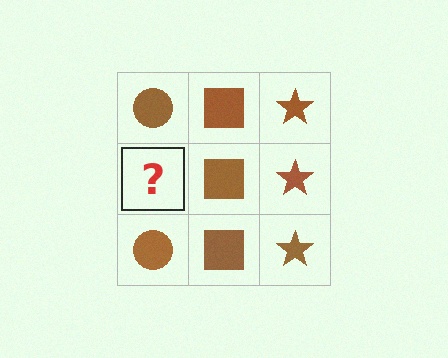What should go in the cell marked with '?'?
The missing cell should contain a brown circle.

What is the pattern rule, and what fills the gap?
The rule is that each column has a consistent shape. The gap should be filled with a brown circle.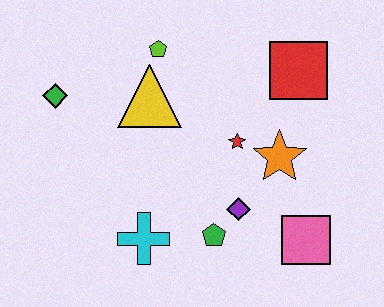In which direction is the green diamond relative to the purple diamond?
The green diamond is to the left of the purple diamond.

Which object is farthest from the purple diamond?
The green diamond is farthest from the purple diamond.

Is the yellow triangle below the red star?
No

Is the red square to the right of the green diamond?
Yes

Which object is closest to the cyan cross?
The green pentagon is closest to the cyan cross.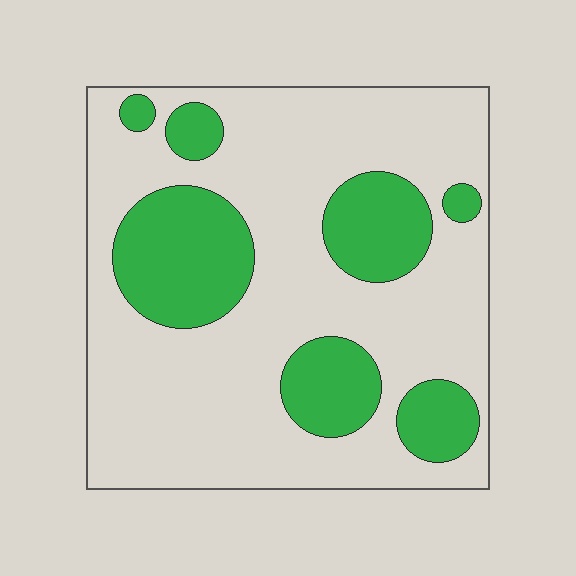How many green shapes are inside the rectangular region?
7.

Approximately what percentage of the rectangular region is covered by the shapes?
Approximately 25%.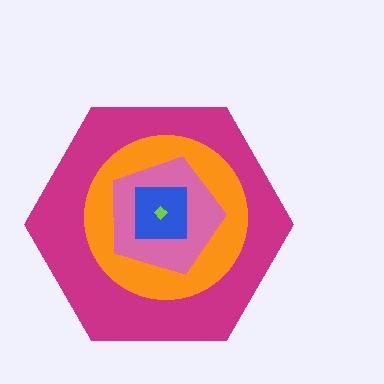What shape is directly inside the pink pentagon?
The blue square.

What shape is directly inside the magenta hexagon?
The orange circle.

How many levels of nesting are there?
5.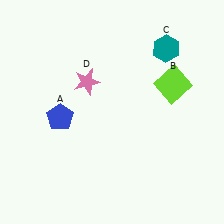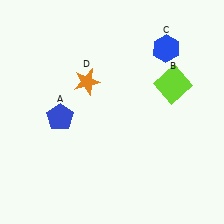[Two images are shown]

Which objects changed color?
C changed from teal to blue. D changed from pink to orange.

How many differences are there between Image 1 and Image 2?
There are 2 differences between the two images.